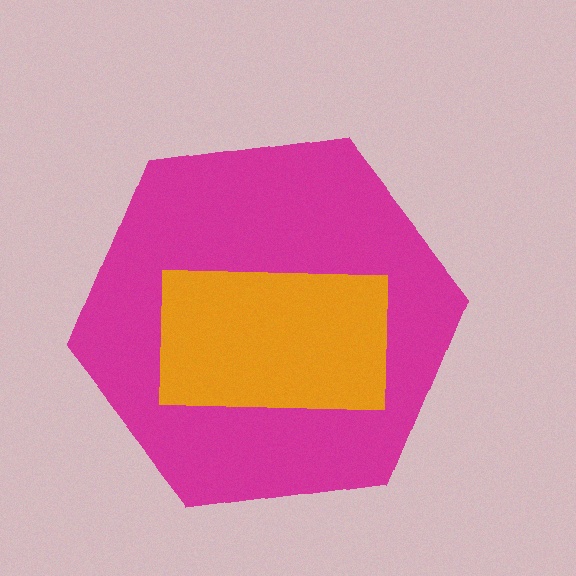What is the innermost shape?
The orange rectangle.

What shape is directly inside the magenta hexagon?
The orange rectangle.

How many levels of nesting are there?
2.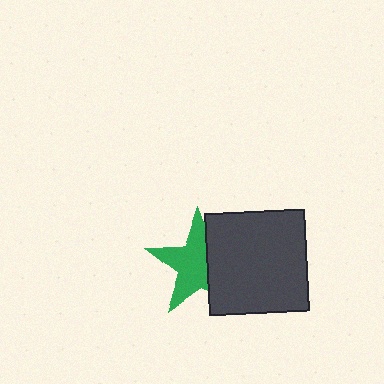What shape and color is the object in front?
The object in front is a dark gray rectangle.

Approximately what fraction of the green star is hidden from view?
Roughly 38% of the green star is hidden behind the dark gray rectangle.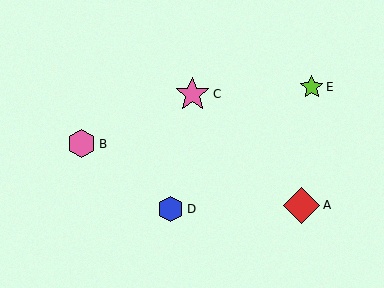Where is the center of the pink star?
The center of the pink star is at (192, 94).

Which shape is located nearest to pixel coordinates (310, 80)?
The lime star (labeled E) at (312, 87) is nearest to that location.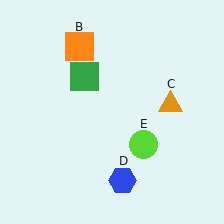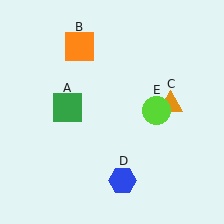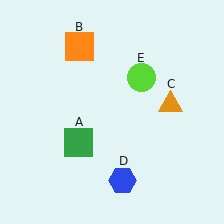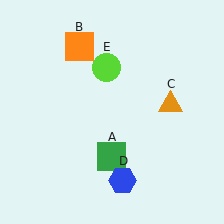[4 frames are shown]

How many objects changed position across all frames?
2 objects changed position: green square (object A), lime circle (object E).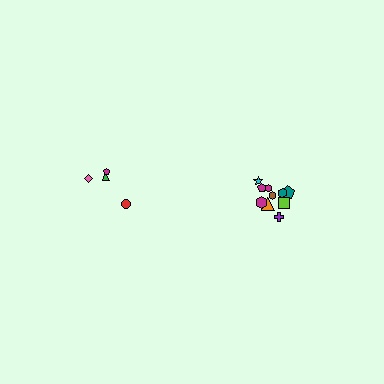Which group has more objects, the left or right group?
The right group.